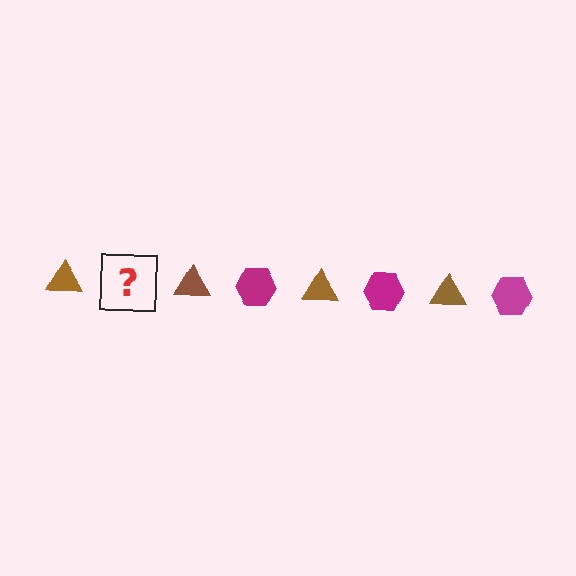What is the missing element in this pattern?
The missing element is a magenta hexagon.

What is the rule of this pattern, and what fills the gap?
The rule is that the pattern alternates between brown triangle and magenta hexagon. The gap should be filled with a magenta hexagon.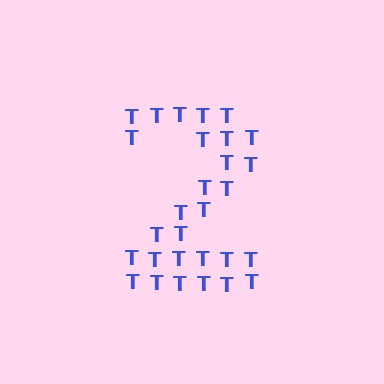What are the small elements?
The small elements are letter T's.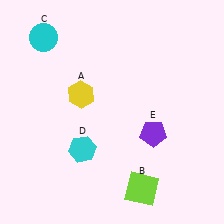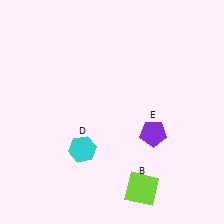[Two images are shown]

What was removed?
The cyan circle (C), the yellow hexagon (A) were removed in Image 2.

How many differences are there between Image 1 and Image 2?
There are 2 differences between the two images.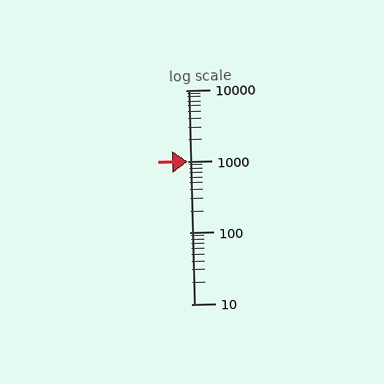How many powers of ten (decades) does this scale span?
The scale spans 3 decades, from 10 to 10000.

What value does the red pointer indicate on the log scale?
The pointer indicates approximately 1000.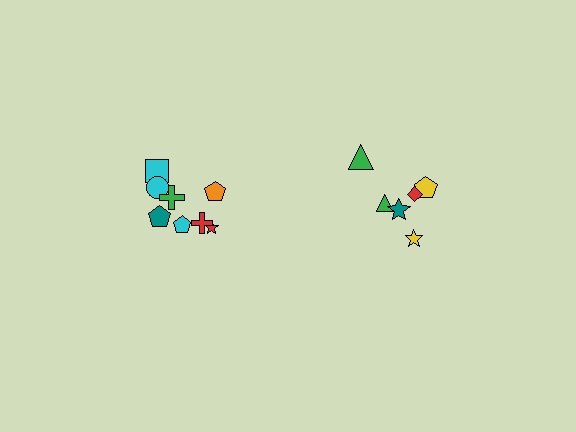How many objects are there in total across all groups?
There are 14 objects.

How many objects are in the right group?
There are 6 objects.